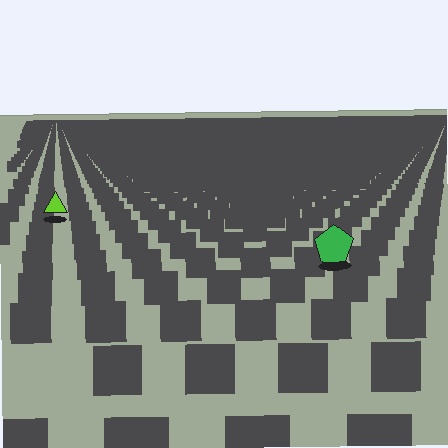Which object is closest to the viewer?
The green pentagon is closest. The texture marks near it are larger and more spread out.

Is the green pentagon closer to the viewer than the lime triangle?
Yes. The green pentagon is closer — you can tell from the texture gradient: the ground texture is coarser near it.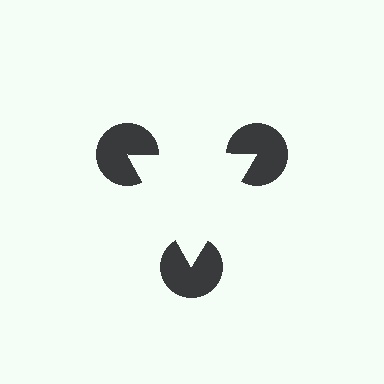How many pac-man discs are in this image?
There are 3 — one at each vertex of the illusory triangle.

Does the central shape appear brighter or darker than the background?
It typically appears slightly brighter than the background, even though no actual brightness change is drawn.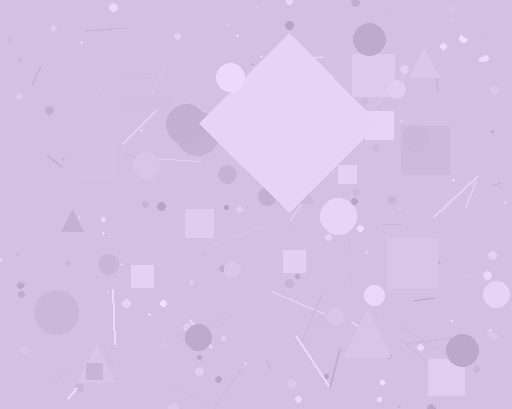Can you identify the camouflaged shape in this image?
The camouflaged shape is a diamond.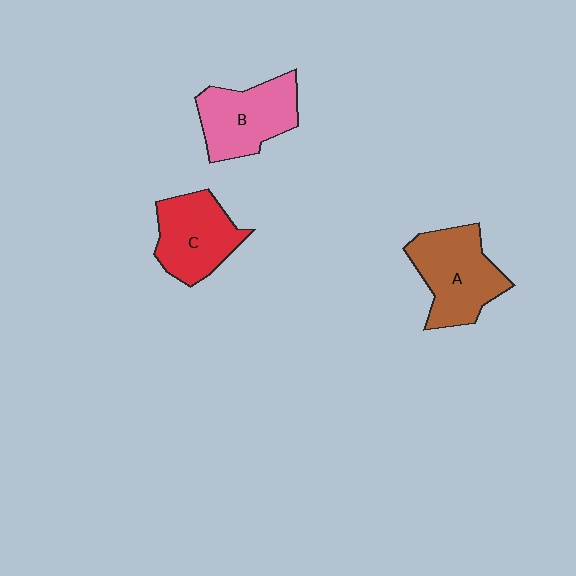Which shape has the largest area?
Shape A (brown).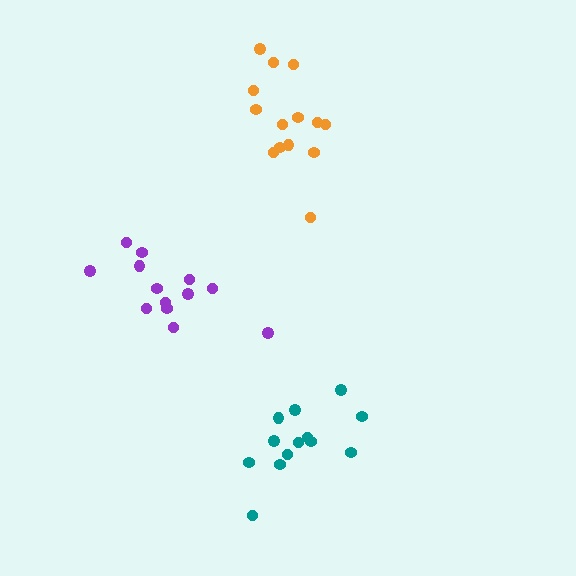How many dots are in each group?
Group 1: 13 dots, Group 2: 14 dots, Group 3: 13 dots (40 total).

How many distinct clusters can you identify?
There are 3 distinct clusters.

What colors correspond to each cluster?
The clusters are colored: teal, orange, purple.